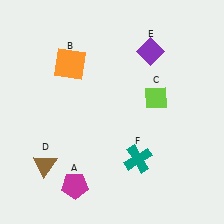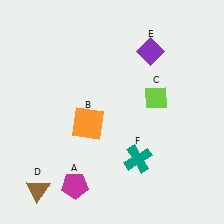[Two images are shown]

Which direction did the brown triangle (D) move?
The brown triangle (D) moved down.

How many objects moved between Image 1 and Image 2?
2 objects moved between the two images.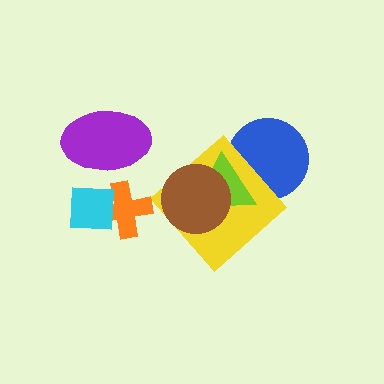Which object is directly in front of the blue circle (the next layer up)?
The yellow diamond is directly in front of the blue circle.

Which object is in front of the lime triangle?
The brown circle is in front of the lime triangle.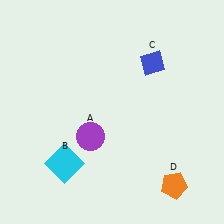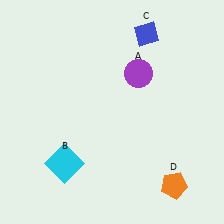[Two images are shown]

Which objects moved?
The objects that moved are: the purple circle (A), the blue diamond (C).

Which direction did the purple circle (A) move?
The purple circle (A) moved up.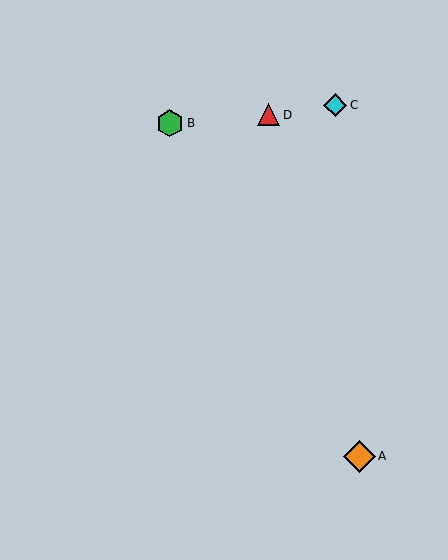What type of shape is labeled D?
Shape D is a red triangle.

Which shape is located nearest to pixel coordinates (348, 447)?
The orange diamond (labeled A) at (359, 456) is nearest to that location.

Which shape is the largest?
The orange diamond (labeled A) is the largest.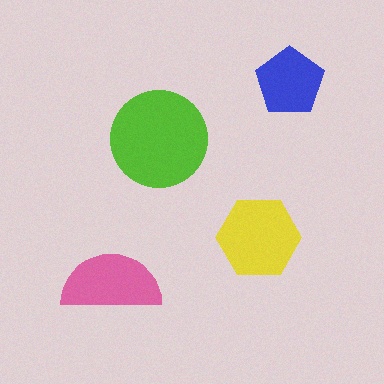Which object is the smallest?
The blue pentagon.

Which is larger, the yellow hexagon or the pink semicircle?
The yellow hexagon.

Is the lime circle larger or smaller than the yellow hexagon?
Larger.